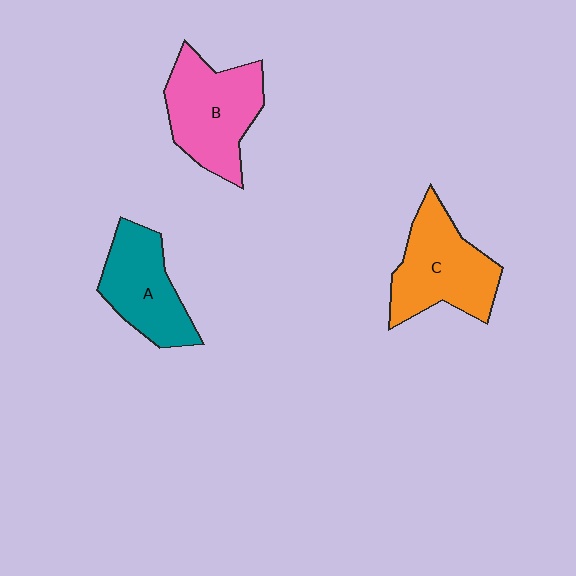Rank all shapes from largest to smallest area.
From largest to smallest: B (pink), C (orange), A (teal).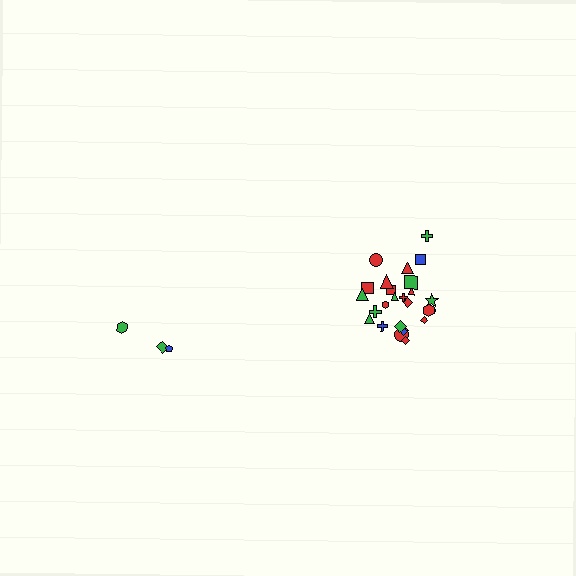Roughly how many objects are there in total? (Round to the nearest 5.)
Roughly 30 objects in total.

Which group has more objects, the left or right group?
The right group.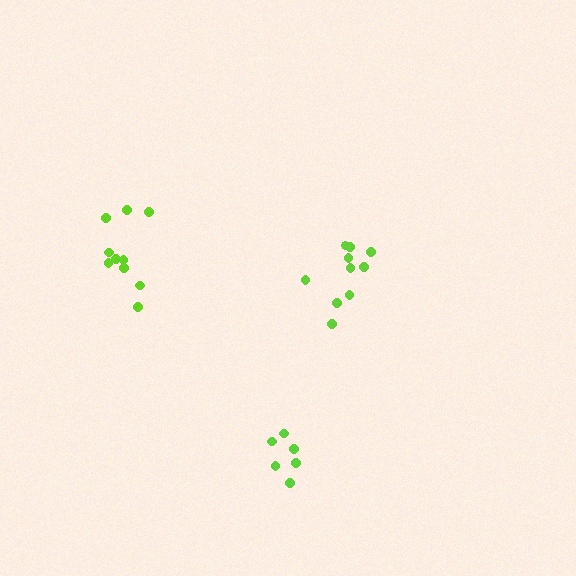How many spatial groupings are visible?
There are 3 spatial groupings.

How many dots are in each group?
Group 1: 10 dots, Group 2: 6 dots, Group 3: 10 dots (26 total).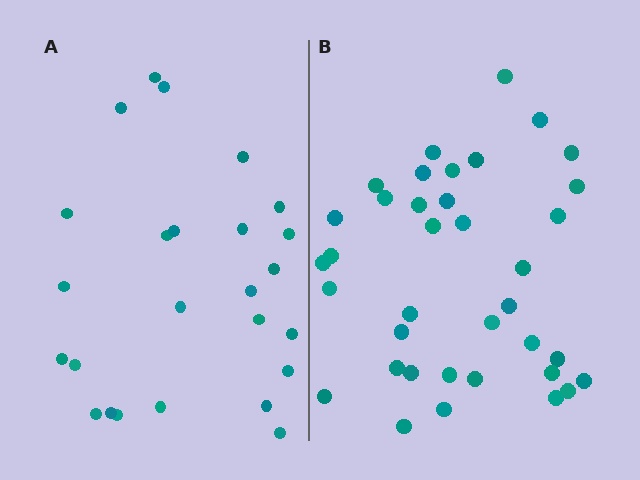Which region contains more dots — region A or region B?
Region B (the right region) has more dots.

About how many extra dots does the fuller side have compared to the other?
Region B has roughly 12 or so more dots than region A.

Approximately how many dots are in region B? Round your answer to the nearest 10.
About 40 dots. (The exact count is 37, which rounds to 40.)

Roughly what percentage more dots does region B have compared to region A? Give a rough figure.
About 50% more.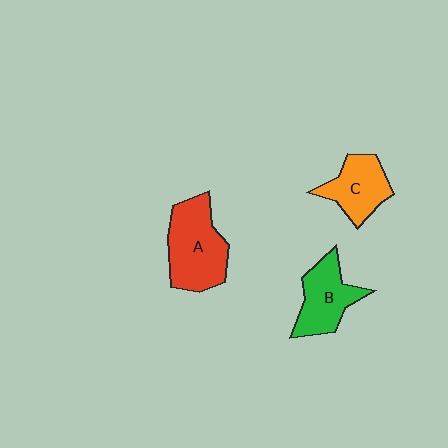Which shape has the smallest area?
Shape C (orange).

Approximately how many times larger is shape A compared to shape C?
Approximately 1.4 times.